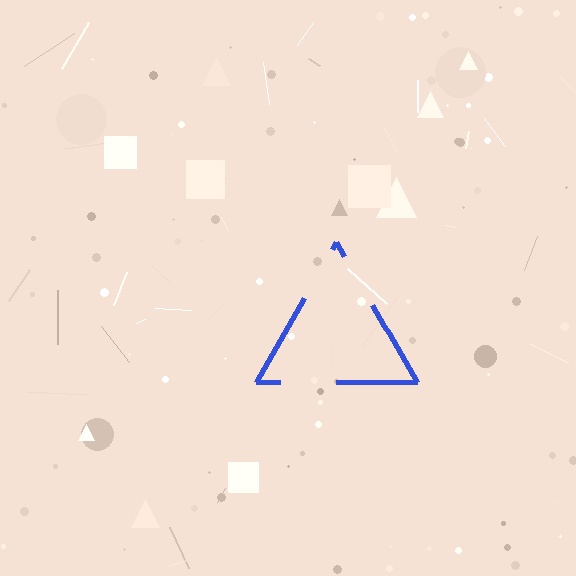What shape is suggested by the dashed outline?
The dashed outline suggests a triangle.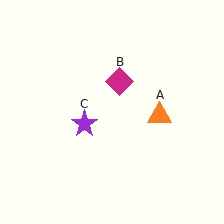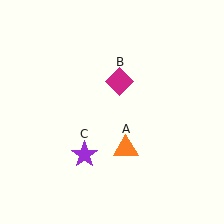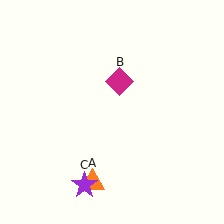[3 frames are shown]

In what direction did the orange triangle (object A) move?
The orange triangle (object A) moved down and to the left.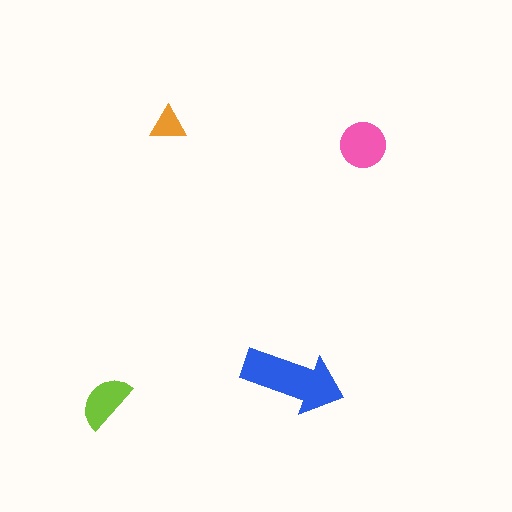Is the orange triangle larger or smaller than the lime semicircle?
Smaller.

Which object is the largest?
The blue arrow.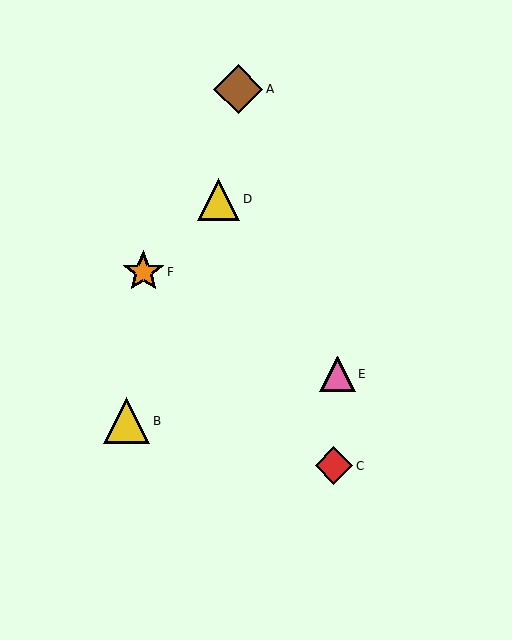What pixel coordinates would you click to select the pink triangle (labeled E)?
Click at (337, 374) to select the pink triangle E.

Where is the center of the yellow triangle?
The center of the yellow triangle is at (127, 421).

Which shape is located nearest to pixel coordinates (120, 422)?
The yellow triangle (labeled B) at (127, 421) is nearest to that location.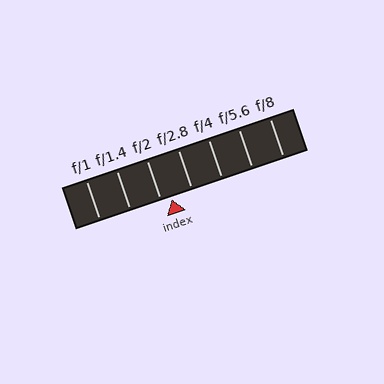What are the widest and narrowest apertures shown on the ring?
The widest aperture shown is f/1 and the narrowest is f/8.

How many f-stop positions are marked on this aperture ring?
There are 7 f-stop positions marked.